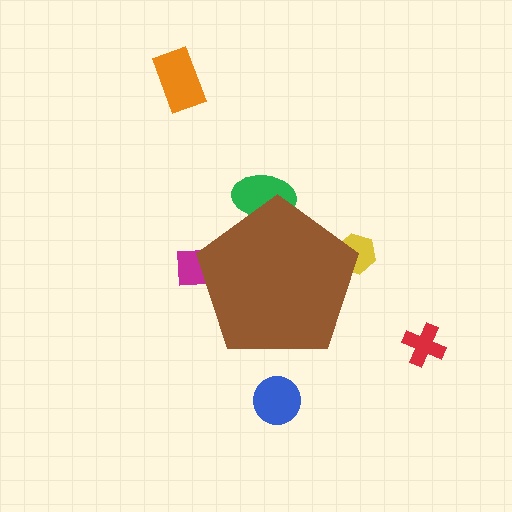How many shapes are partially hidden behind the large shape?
3 shapes are partially hidden.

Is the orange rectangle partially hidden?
No, the orange rectangle is fully visible.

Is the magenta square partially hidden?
Yes, the magenta square is partially hidden behind the brown pentagon.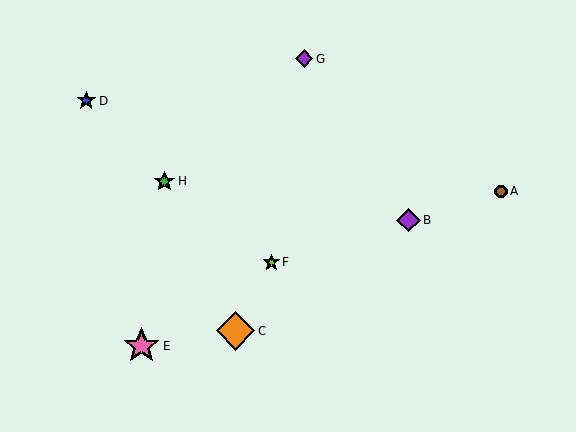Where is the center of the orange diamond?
The center of the orange diamond is at (236, 331).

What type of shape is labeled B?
Shape B is a purple diamond.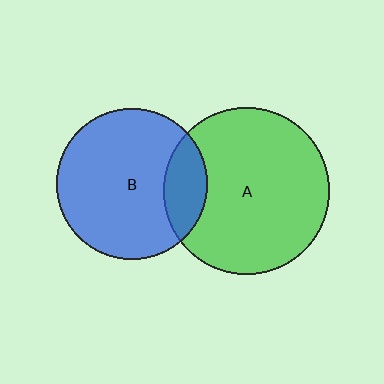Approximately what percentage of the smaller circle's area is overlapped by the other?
Approximately 20%.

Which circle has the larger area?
Circle A (green).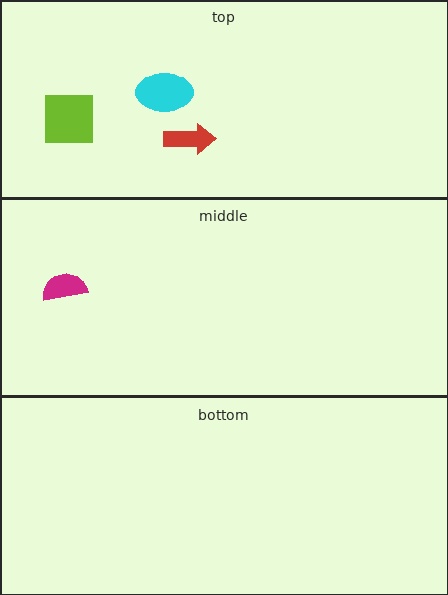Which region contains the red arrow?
The top region.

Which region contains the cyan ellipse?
The top region.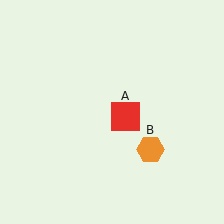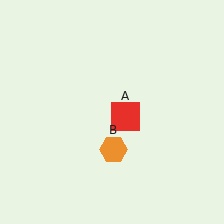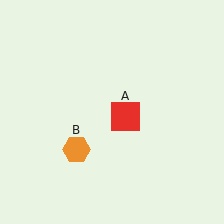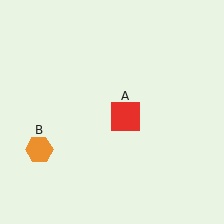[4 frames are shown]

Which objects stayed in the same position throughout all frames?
Red square (object A) remained stationary.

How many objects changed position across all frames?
1 object changed position: orange hexagon (object B).